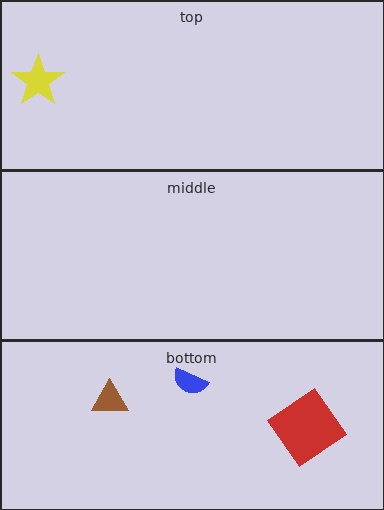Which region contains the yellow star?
The top region.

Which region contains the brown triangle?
The bottom region.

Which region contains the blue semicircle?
The bottom region.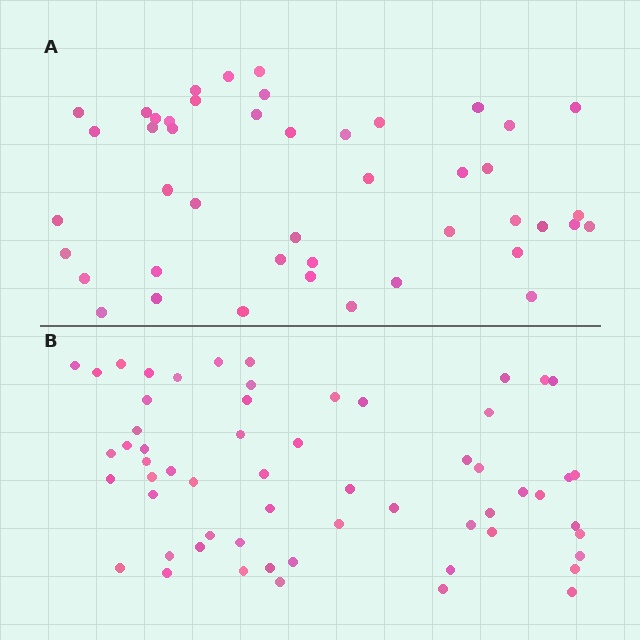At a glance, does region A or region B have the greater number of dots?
Region B (the bottom region) has more dots.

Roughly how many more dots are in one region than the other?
Region B has approximately 15 more dots than region A.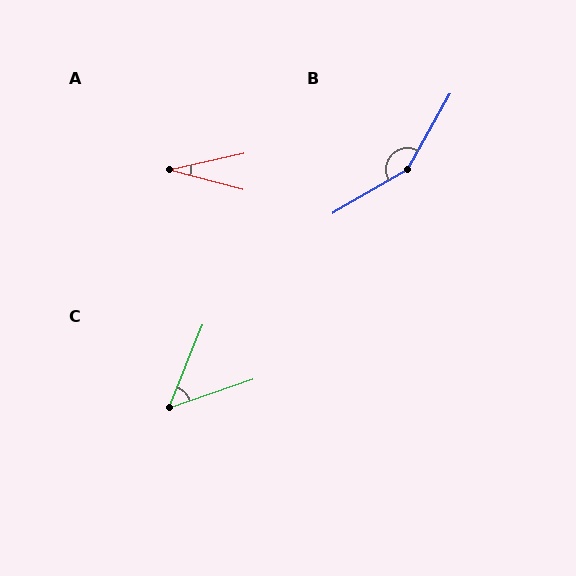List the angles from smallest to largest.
A (28°), C (49°), B (150°).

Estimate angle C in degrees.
Approximately 49 degrees.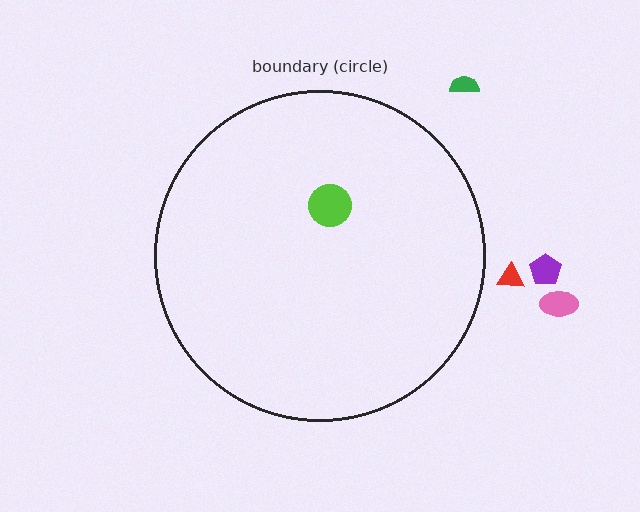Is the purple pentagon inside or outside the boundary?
Outside.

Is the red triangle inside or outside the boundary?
Outside.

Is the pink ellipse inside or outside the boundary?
Outside.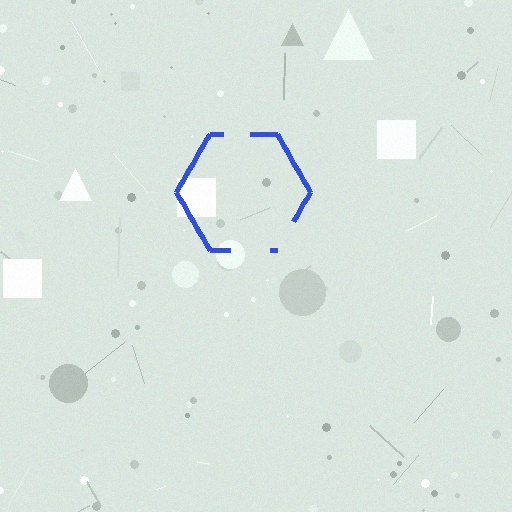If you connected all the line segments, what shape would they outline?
They would outline a hexagon.